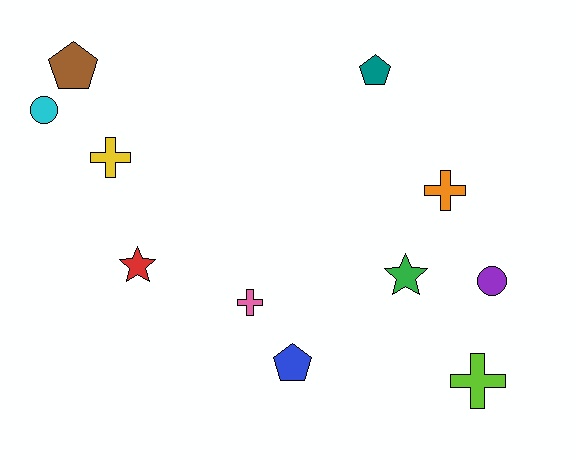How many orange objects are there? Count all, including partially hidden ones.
There is 1 orange object.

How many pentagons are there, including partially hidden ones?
There are 3 pentagons.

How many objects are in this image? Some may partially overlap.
There are 11 objects.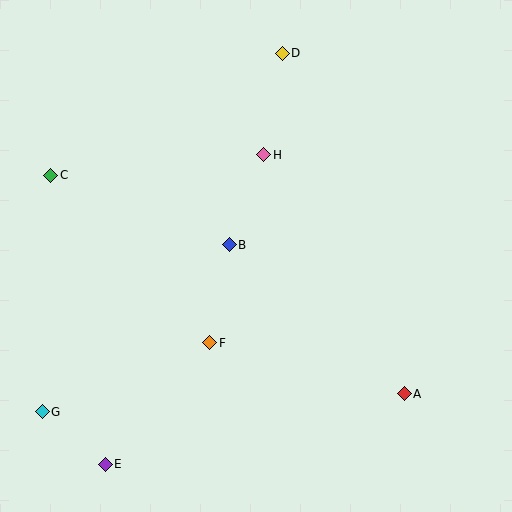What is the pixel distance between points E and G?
The distance between E and G is 82 pixels.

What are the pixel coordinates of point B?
Point B is at (229, 245).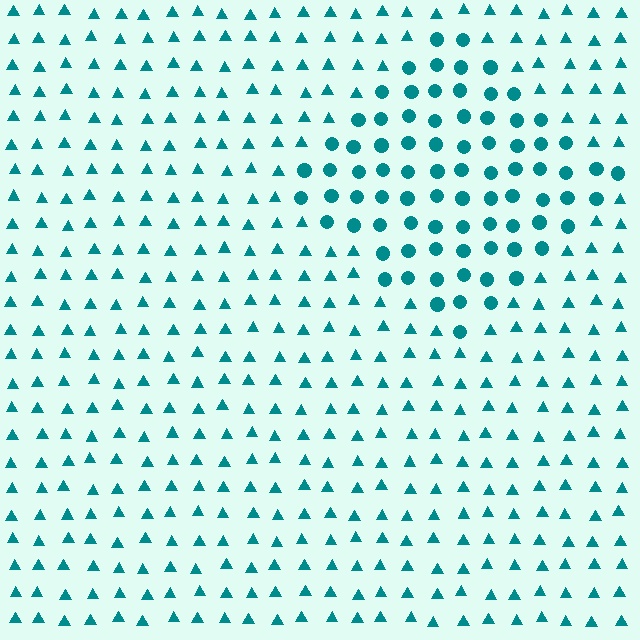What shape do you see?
I see a diamond.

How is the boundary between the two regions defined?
The boundary is defined by a change in element shape: circles inside vs. triangles outside. All elements share the same color and spacing.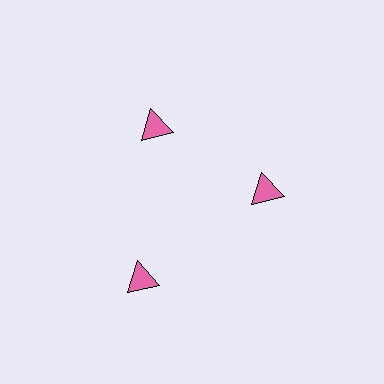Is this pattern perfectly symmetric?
No. The 3 pink triangles are arranged in a ring, but one element near the 7 o'clock position is pushed outward from the center, breaking the 3-fold rotational symmetry.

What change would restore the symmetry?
The symmetry would be restored by moving it inward, back onto the ring so that all 3 triangles sit at equal angles and equal distance from the center.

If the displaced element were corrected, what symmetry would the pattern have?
It would have 3-fold rotational symmetry — the pattern would map onto itself every 120 degrees.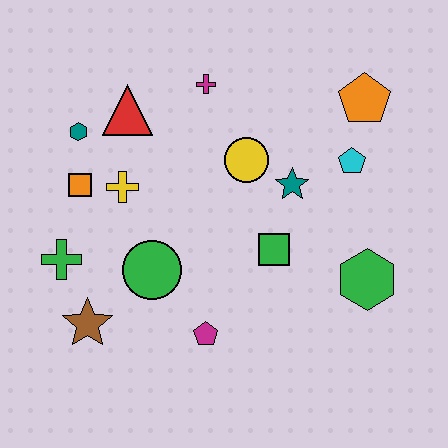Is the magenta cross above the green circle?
Yes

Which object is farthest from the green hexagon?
The teal hexagon is farthest from the green hexagon.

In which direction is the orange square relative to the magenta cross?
The orange square is to the left of the magenta cross.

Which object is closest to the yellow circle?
The teal star is closest to the yellow circle.